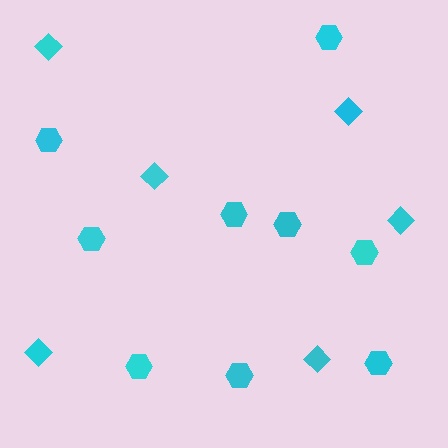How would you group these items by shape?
There are 2 groups: one group of hexagons (9) and one group of diamonds (6).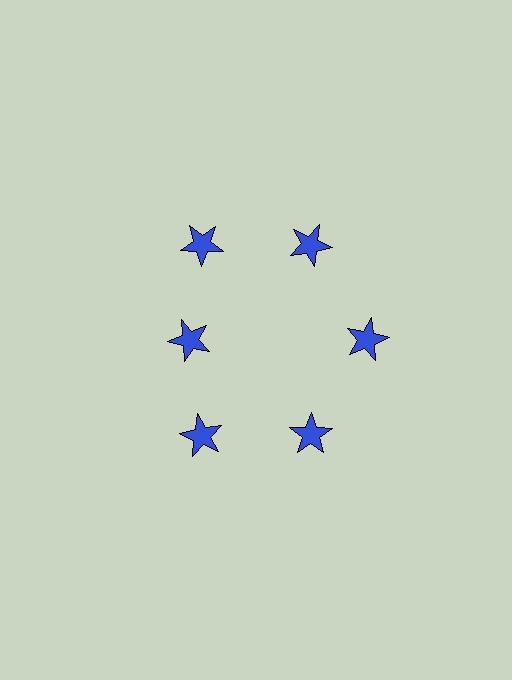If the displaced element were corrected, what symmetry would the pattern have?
It would have 6-fold rotational symmetry — the pattern would map onto itself every 60 degrees.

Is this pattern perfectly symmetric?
No. The 6 blue stars are arranged in a ring, but one element near the 9 o'clock position is pulled inward toward the center, breaking the 6-fold rotational symmetry.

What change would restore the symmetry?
The symmetry would be restored by moving it outward, back onto the ring so that all 6 stars sit at equal angles and equal distance from the center.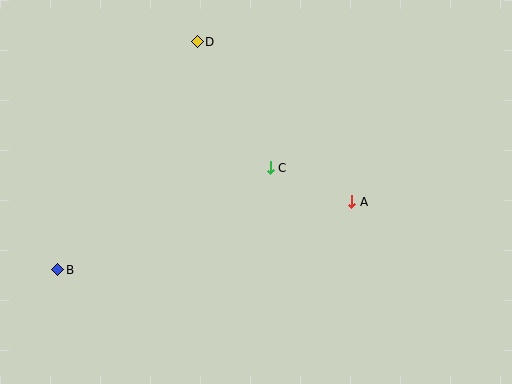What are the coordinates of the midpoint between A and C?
The midpoint between A and C is at (311, 185).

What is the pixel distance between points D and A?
The distance between D and A is 222 pixels.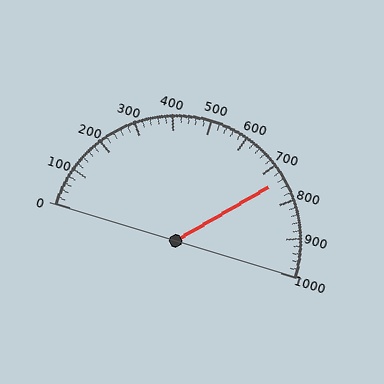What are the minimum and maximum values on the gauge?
The gauge ranges from 0 to 1000.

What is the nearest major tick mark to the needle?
The nearest major tick mark is 700.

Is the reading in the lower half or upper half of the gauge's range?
The reading is in the upper half of the range (0 to 1000).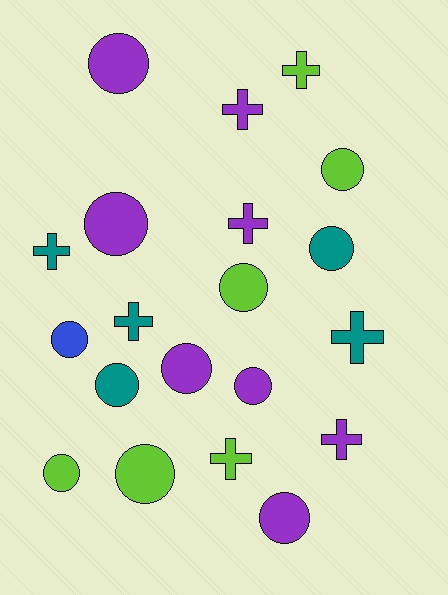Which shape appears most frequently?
Circle, with 12 objects.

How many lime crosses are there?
There are 2 lime crosses.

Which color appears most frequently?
Purple, with 8 objects.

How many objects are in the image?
There are 20 objects.